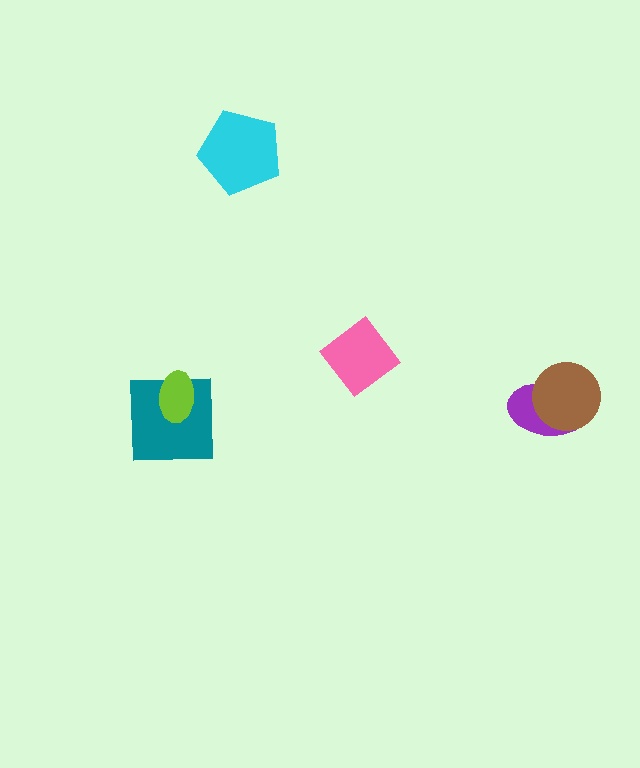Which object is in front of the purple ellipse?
The brown circle is in front of the purple ellipse.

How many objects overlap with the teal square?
1 object overlaps with the teal square.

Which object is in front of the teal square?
The lime ellipse is in front of the teal square.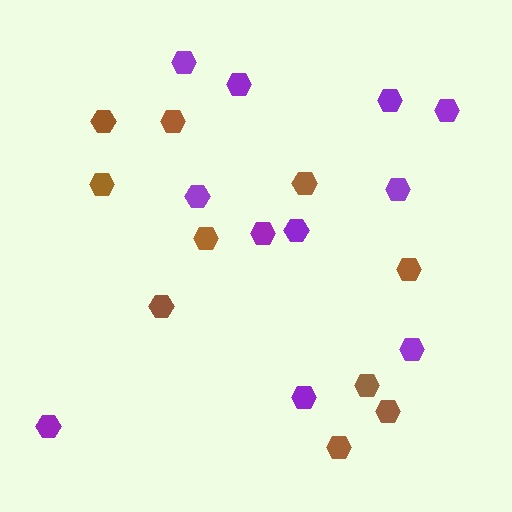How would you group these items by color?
There are 2 groups: one group of purple hexagons (11) and one group of brown hexagons (10).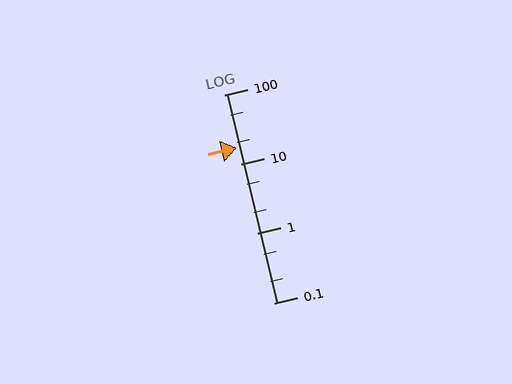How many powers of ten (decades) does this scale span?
The scale spans 3 decades, from 0.1 to 100.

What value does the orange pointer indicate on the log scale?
The pointer indicates approximately 17.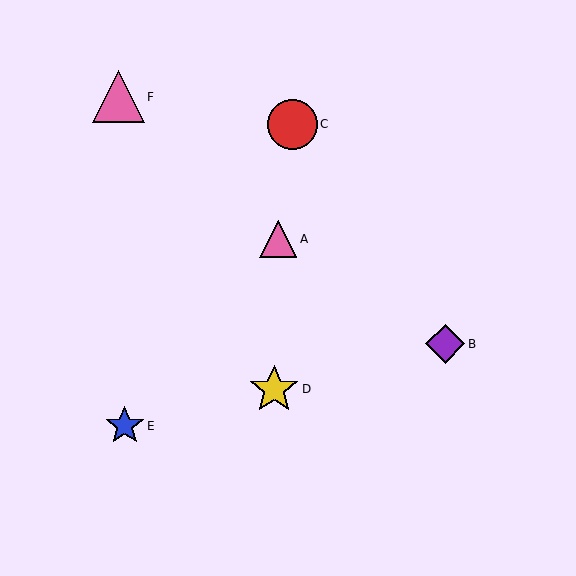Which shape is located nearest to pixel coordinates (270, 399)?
The yellow star (labeled D) at (274, 389) is nearest to that location.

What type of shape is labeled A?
Shape A is a pink triangle.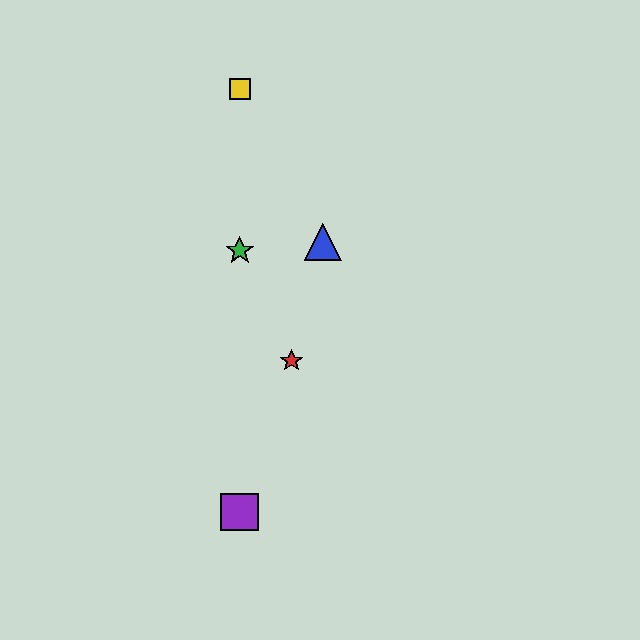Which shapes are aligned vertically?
The green star, the yellow square, the purple square are aligned vertically.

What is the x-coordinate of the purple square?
The purple square is at x≈240.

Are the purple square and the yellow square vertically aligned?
Yes, both are at x≈240.